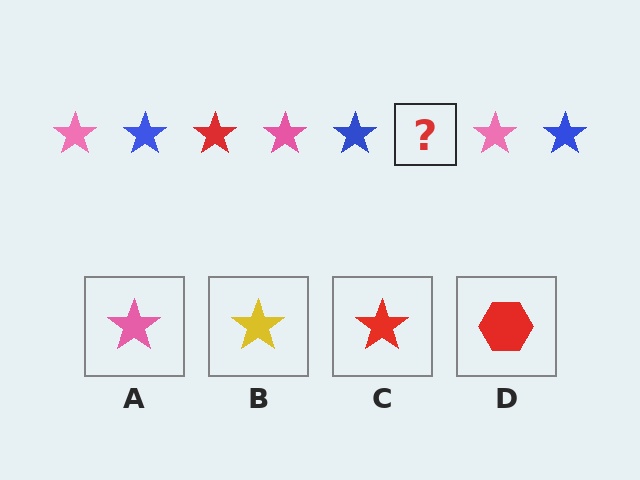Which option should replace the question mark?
Option C.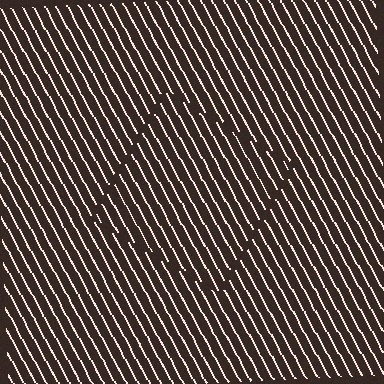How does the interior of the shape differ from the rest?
The interior of the shape contains the same grating, shifted by half a period — the contour is defined by the phase discontinuity where line-ends from the inner and outer gratings abut.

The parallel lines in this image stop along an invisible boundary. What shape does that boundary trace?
An illusory square. The interior of the shape contains the same grating, shifted by half a period — the contour is defined by the phase discontinuity where line-ends from the inner and outer gratings abut.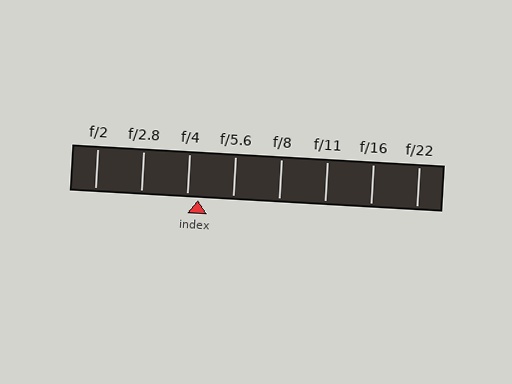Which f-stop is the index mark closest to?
The index mark is closest to f/4.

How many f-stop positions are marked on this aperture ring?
There are 8 f-stop positions marked.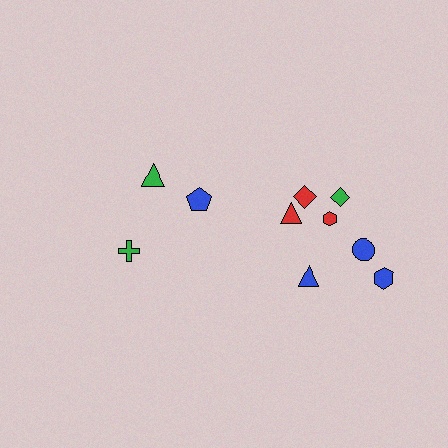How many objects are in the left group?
There are 3 objects.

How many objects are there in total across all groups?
There are 10 objects.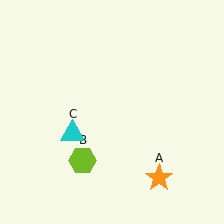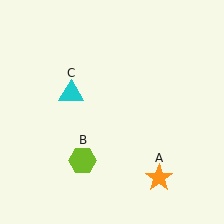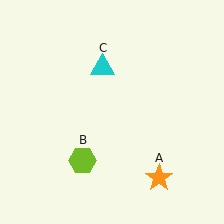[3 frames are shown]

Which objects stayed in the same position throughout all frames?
Orange star (object A) and lime hexagon (object B) remained stationary.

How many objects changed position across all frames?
1 object changed position: cyan triangle (object C).